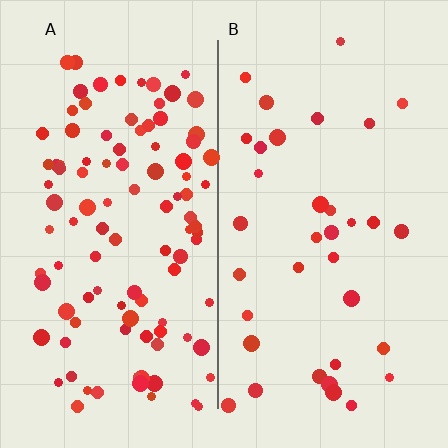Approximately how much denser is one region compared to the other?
Approximately 3.0× — region A over region B.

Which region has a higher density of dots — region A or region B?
A (the left).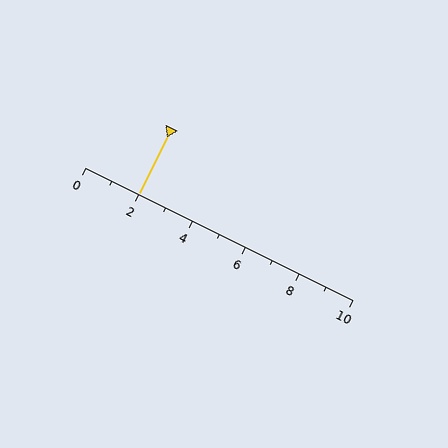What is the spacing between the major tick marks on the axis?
The major ticks are spaced 2 apart.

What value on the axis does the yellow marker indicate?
The marker indicates approximately 2.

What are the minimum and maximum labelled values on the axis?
The axis runs from 0 to 10.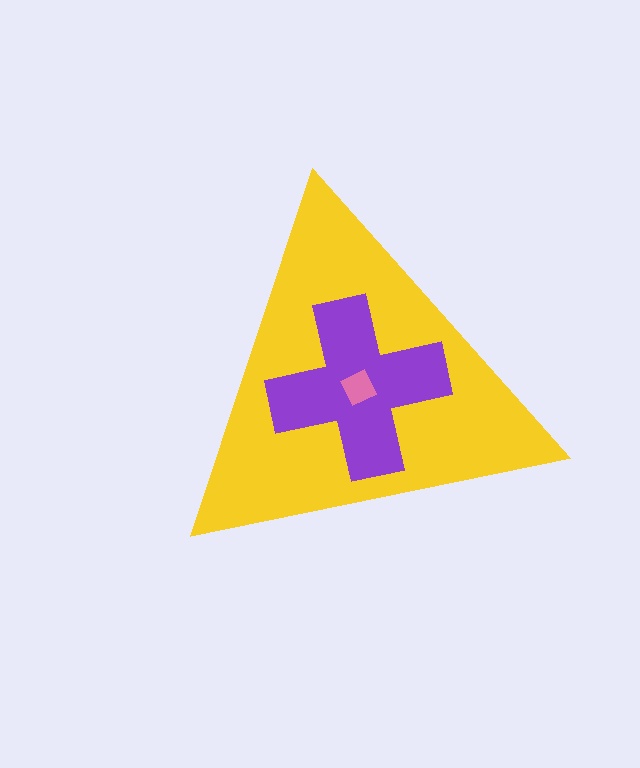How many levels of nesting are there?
3.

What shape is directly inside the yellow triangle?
The purple cross.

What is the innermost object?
The pink diamond.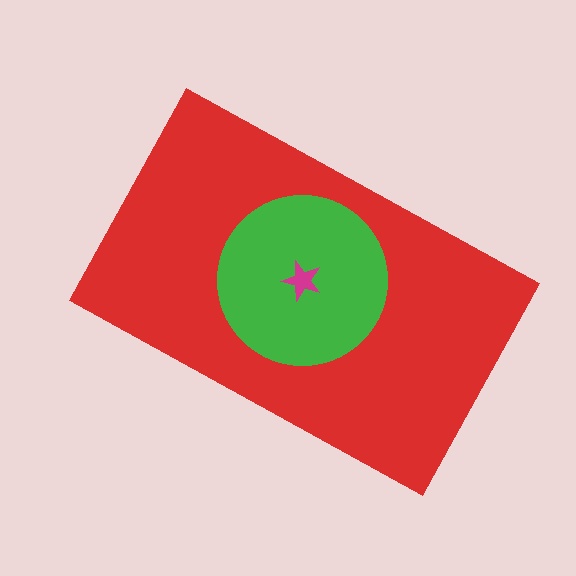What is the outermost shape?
The red rectangle.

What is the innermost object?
The magenta star.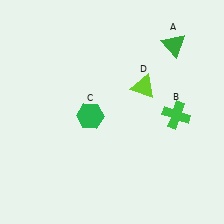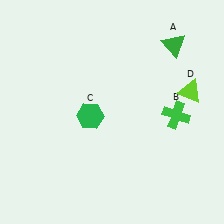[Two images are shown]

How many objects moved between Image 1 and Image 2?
1 object moved between the two images.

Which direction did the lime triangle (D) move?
The lime triangle (D) moved right.